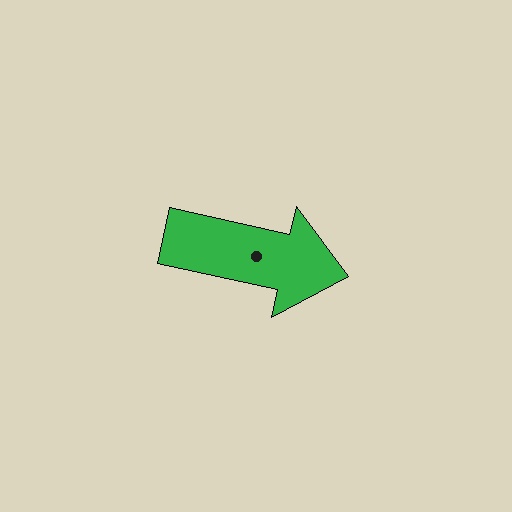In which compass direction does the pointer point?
East.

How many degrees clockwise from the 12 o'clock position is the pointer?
Approximately 103 degrees.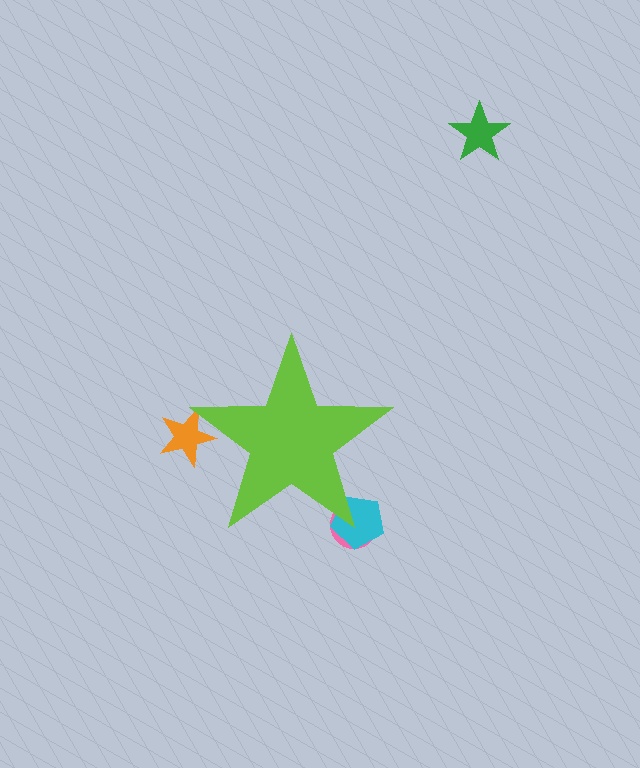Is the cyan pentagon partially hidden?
Yes, the cyan pentagon is partially hidden behind the lime star.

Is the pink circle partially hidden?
Yes, the pink circle is partially hidden behind the lime star.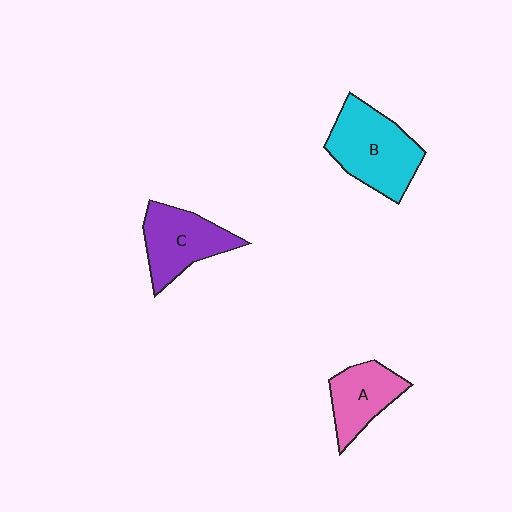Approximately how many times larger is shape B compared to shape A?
Approximately 1.5 times.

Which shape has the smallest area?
Shape A (pink).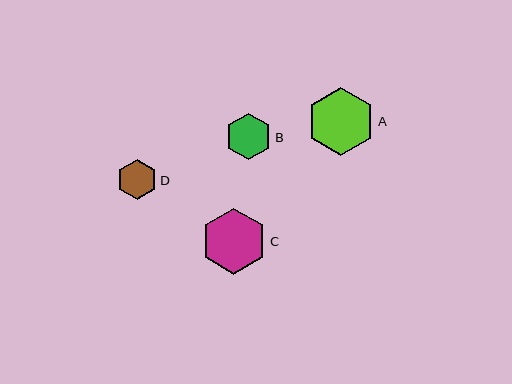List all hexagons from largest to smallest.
From largest to smallest: A, C, B, D.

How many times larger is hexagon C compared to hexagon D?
Hexagon C is approximately 1.6 times the size of hexagon D.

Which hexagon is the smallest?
Hexagon D is the smallest with a size of approximately 40 pixels.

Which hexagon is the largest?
Hexagon A is the largest with a size of approximately 68 pixels.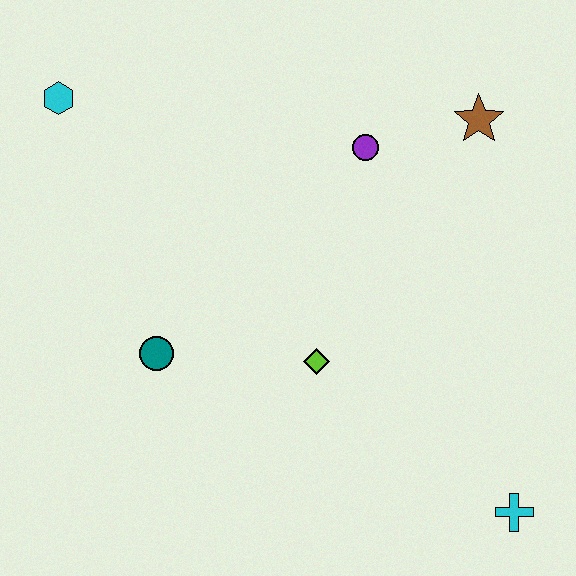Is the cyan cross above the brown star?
No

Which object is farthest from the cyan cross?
The cyan hexagon is farthest from the cyan cross.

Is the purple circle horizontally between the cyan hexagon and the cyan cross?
Yes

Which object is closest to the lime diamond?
The teal circle is closest to the lime diamond.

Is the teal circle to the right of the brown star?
No